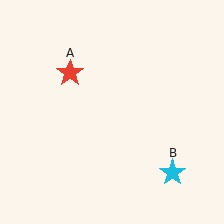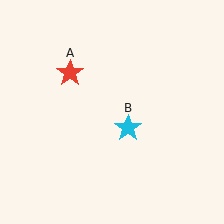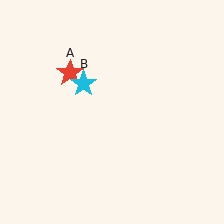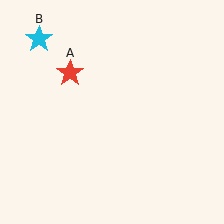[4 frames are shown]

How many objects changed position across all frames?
1 object changed position: cyan star (object B).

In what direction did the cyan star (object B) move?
The cyan star (object B) moved up and to the left.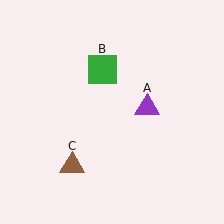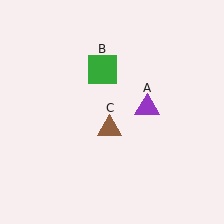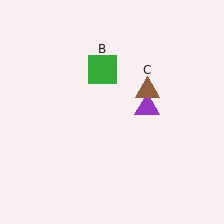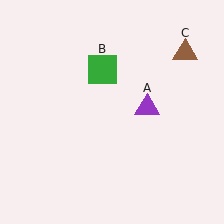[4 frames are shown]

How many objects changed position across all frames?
1 object changed position: brown triangle (object C).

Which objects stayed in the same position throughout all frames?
Purple triangle (object A) and green square (object B) remained stationary.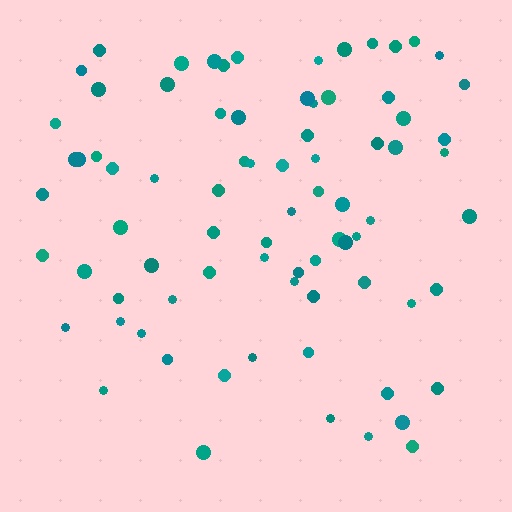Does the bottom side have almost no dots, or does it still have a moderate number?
Still a moderate number, just noticeably fewer than the top.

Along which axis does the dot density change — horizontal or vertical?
Vertical.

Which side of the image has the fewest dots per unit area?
The bottom.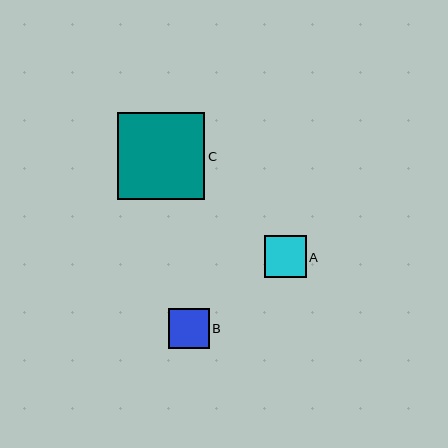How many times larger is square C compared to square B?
Square C is approximately 2.2 times the size of square B.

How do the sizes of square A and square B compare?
Square A and square B are approximately the same size.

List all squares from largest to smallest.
From largest to smallest: C, A, B.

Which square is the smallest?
Square B is the smallest with a size of approximately 40 pixels.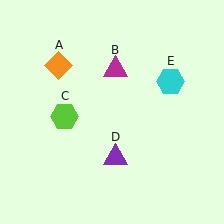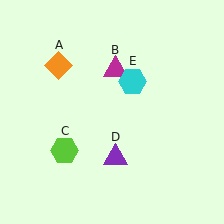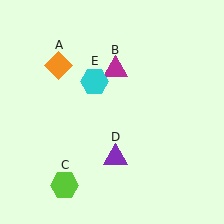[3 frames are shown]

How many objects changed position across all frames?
2 objects changed position: lime hexagon (object C), cyan hexagon (object E).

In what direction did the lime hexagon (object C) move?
The lime hexagon (object C) moved down.